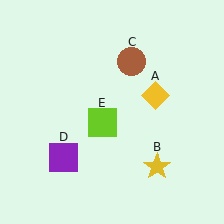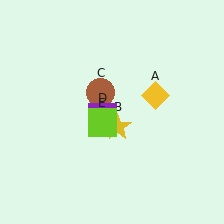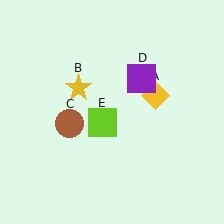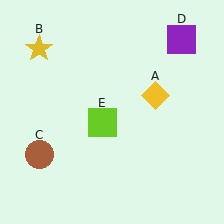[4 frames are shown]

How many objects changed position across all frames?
3 objects changed position: yellow star (object B), brown circle (object C), purple square (object D).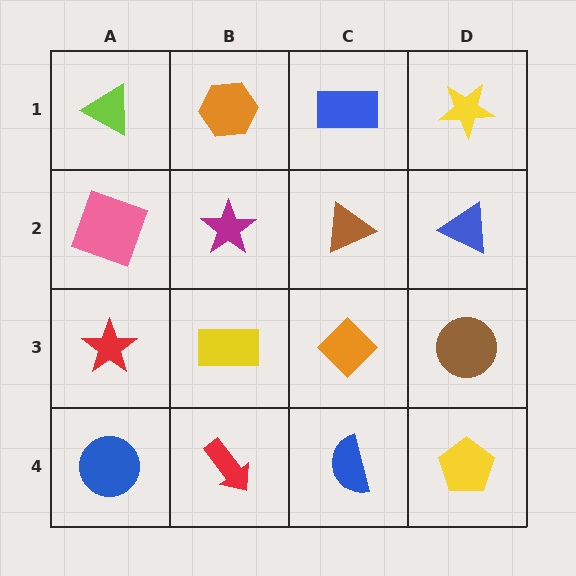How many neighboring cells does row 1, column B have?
3.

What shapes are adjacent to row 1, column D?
A blue triangle (row 2, column D), a blue rectangle (row 1, column C).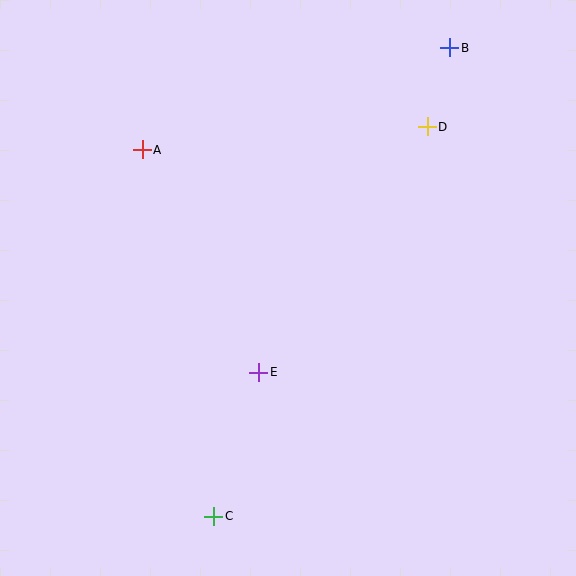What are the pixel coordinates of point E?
Point E is at (259, 372).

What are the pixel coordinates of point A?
Point A is at (142, 150).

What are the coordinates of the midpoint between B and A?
The midpoint between B and A is at (296, 99).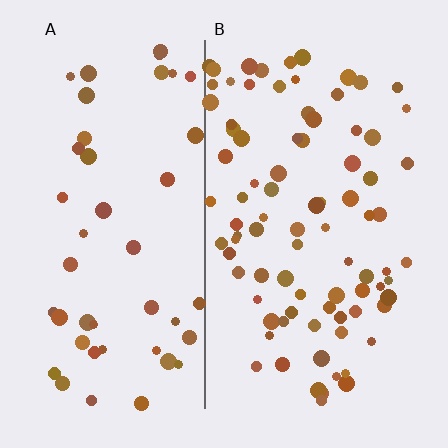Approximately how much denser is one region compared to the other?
Approximately 1.9× — region B over region A.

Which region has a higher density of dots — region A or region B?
B (the right).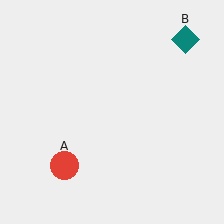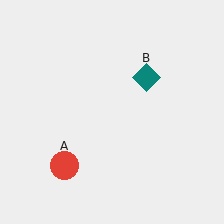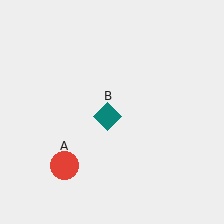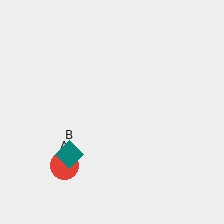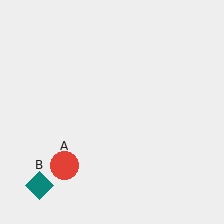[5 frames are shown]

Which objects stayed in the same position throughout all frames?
Red circle (object A) remained stationary.